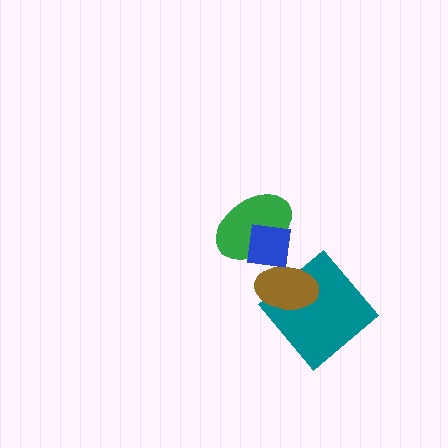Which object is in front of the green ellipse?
The blue square is in front of the green ellipse.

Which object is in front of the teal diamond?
The brown ellipse is in front of the teal diamond.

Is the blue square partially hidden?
No, no other shape covers it.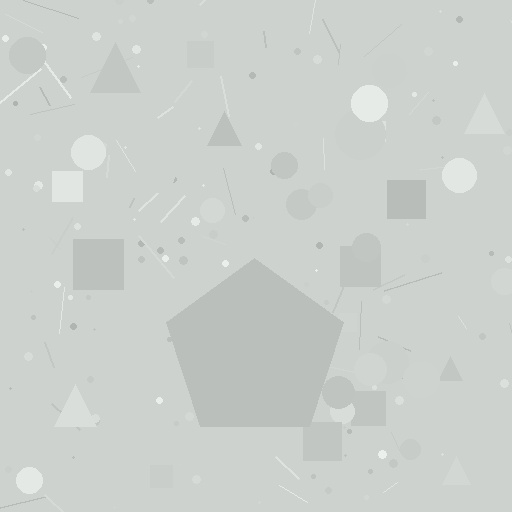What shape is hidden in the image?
A pentagon is hidden in the image.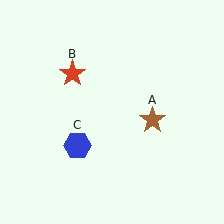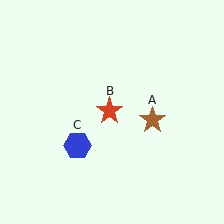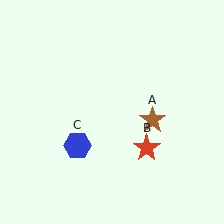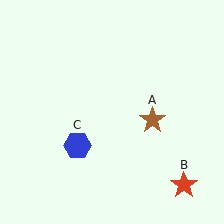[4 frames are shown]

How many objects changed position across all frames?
1 object changed position: red star (object B).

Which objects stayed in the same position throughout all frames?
Brown star (object A) and blue hexagon (object C) remained stationary.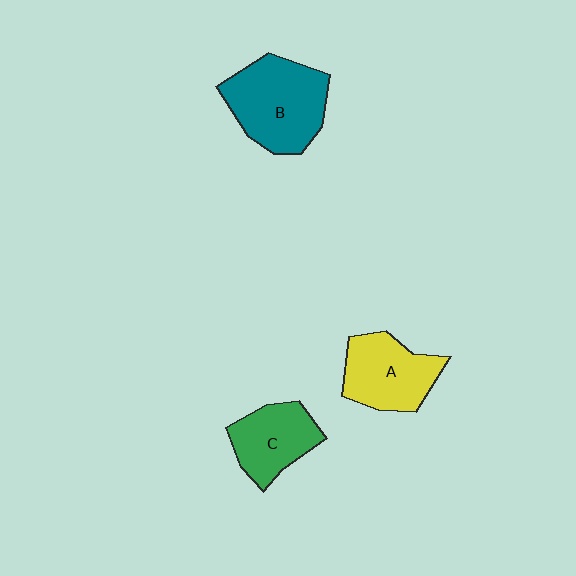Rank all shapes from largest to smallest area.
From largest to smallest: B (teal), A (yellow), C (green).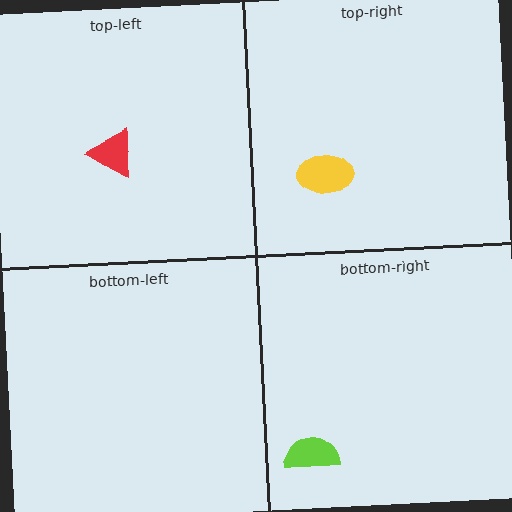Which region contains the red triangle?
The top-left region.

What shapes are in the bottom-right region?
The lime semicircle.